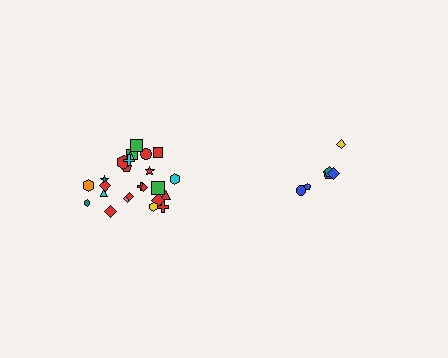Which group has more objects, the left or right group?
The left group.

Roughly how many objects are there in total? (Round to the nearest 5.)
Roughly 30 objects in total.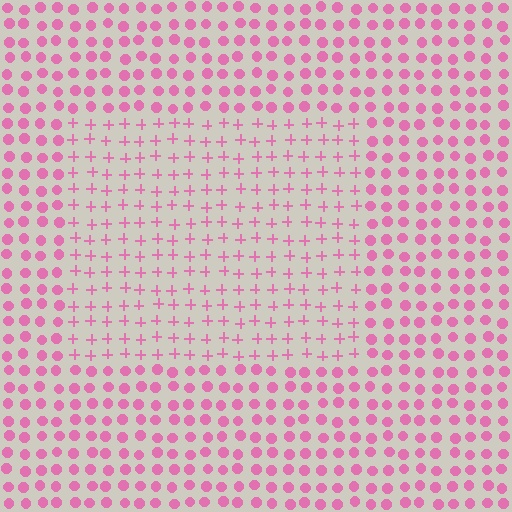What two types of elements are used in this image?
The image uses plus signs inside the rectangle region and circles outside it.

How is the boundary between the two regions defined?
The boundary is defined by a change in element shape: plus signs inside vs. circles outside. All elements share the same color and spacing.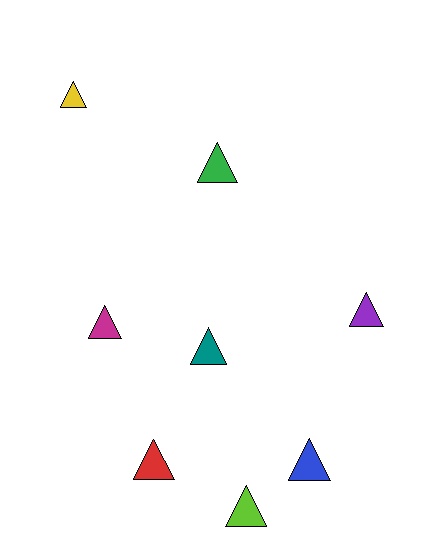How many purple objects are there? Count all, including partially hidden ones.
There is 1 purple object.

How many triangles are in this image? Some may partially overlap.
There are 8 triangles.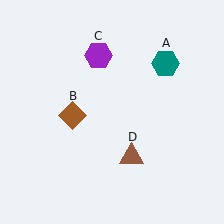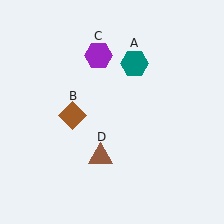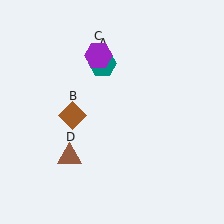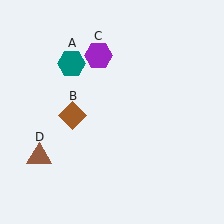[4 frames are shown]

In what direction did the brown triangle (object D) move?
The brown triangle (object D) moved left.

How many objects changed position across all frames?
2 objects changed position: teal hexagon (object A), brown triangle (object D).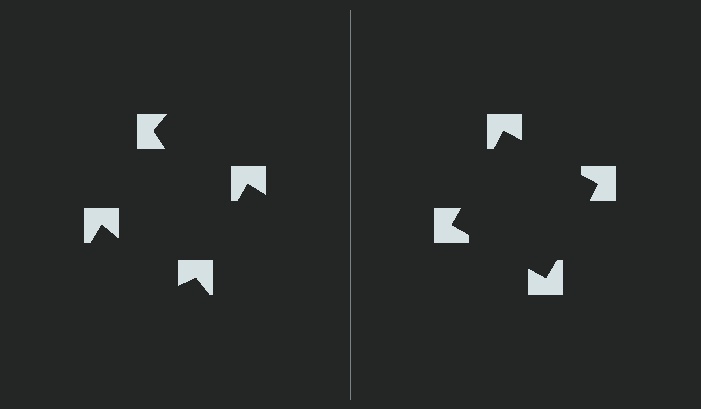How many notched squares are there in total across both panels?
8 — 4 on each side.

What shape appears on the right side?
An illusory square.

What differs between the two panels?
The notched squares are positioned identically on both sides; only the wedge orientations differ. On the right they align to a square; on the left they are misaligned.